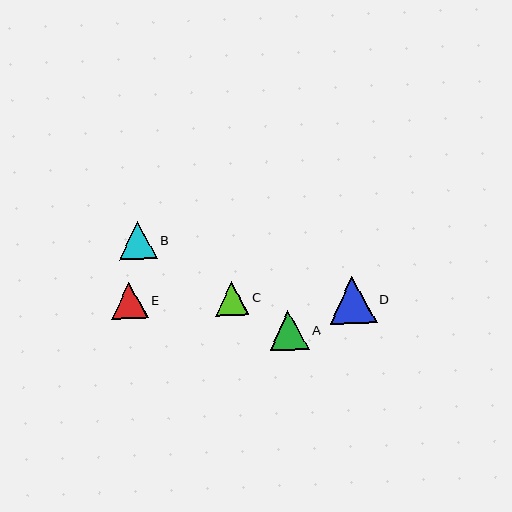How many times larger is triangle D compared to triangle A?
Triangle D is approximately 1.2 times the size of triangle A.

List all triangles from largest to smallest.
From largest to smallest: D, A, B, E, C.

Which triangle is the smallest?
Triangle C is the smallest with a size of approximately 33 pixels.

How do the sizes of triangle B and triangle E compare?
Triangle B and triangle E are approximately the same size.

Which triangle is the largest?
Triangle D is the largest with a size of approximately 47 pixels.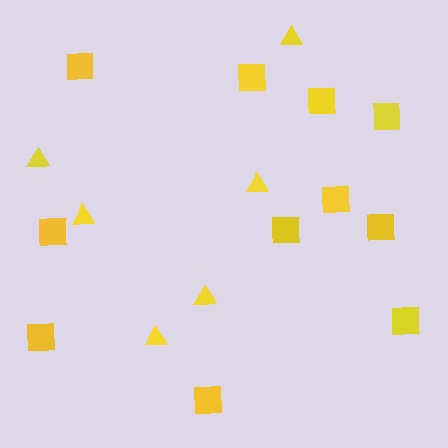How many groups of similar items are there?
There are 2 groups: one group of squares (11) and one group of triangles (6).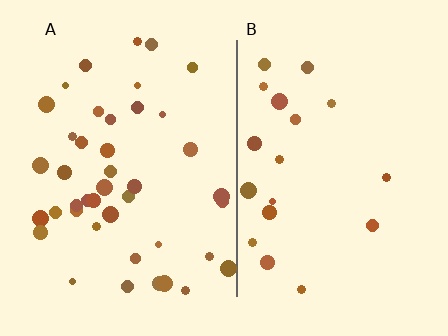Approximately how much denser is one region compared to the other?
Approximately 2.3× — region A over region B.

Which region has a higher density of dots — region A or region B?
A (the left).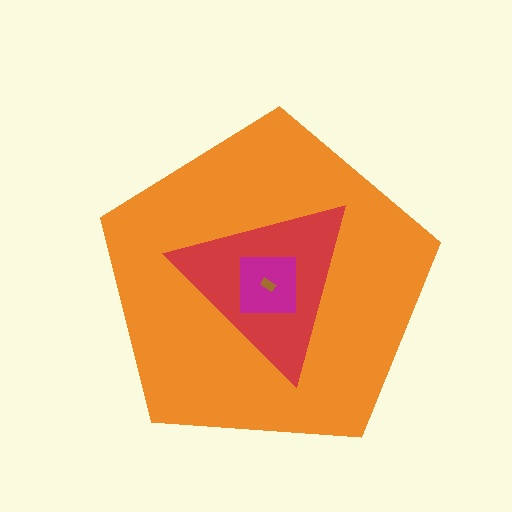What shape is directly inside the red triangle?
The magenta square.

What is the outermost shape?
The orange pentagon.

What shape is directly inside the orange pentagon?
The red triangle.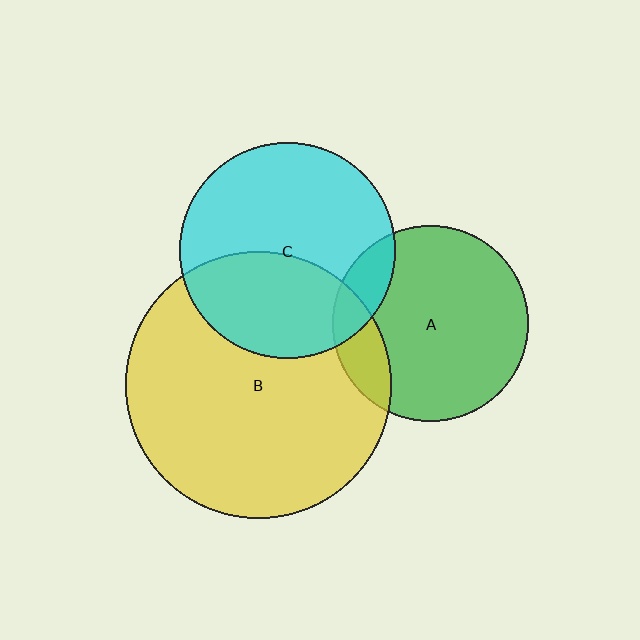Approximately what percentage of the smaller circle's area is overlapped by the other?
Approximately 40%.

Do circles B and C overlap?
Yes.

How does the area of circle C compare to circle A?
Approximately 1.2 times.